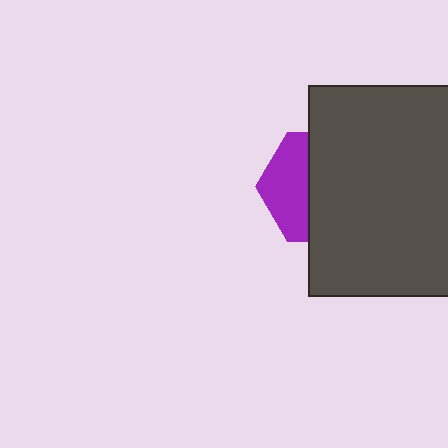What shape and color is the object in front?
The object in front is a dark gray rectangle.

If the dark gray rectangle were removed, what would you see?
You would see the complete purple hexagon.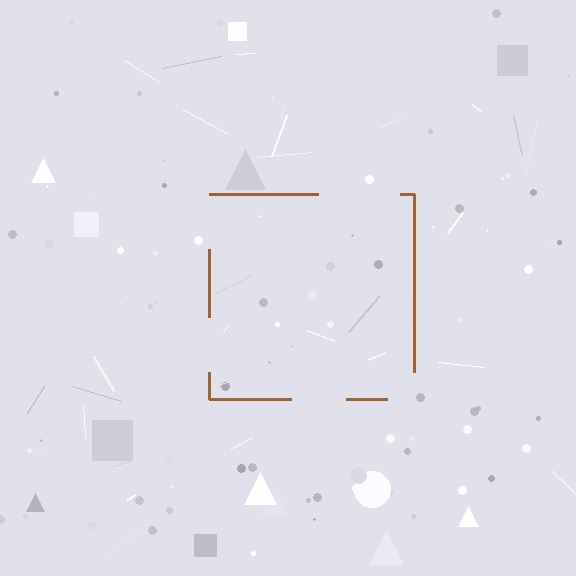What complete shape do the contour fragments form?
The contour fragments form a square.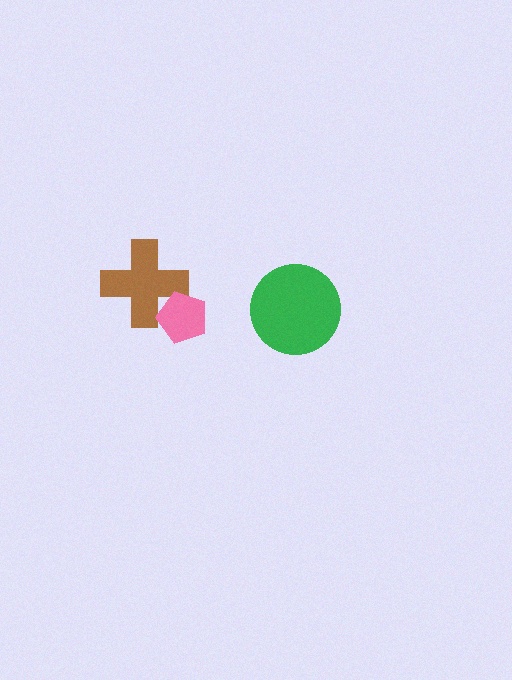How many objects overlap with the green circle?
0 objects overlap with the green circle.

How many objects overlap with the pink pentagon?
1 object overlaps with the pink pentagon.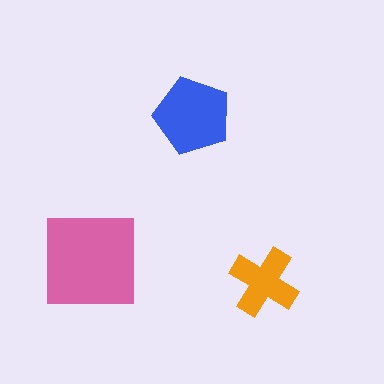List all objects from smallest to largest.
The orange cross, the blue pentagon, the pink square.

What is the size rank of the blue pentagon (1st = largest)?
2nd.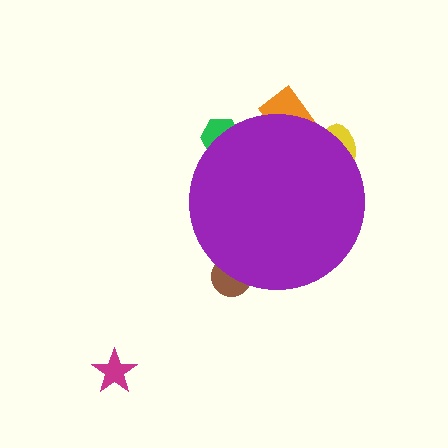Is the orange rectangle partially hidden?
Yes, the orange rectangle is partially hidden behind the purple circle.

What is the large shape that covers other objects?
A purple circle.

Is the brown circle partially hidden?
Yes, the brown circle is partially hidden behind the purple circle.